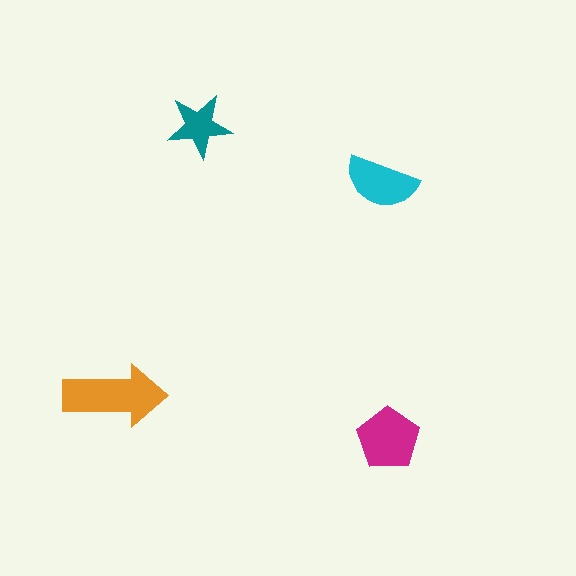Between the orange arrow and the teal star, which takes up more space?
The orange arrow.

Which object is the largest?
The orange arrow.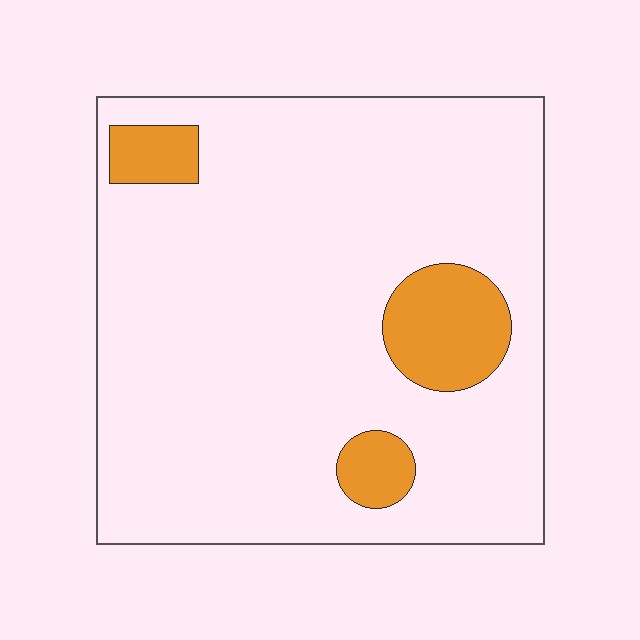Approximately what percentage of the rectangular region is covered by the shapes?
Approximately 10%.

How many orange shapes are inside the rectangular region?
3.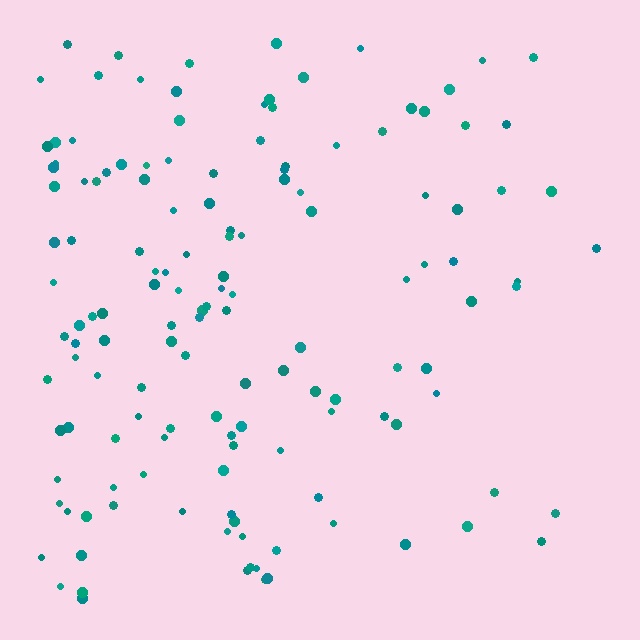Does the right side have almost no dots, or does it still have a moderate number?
Still a moderate number, just noticeably fewer than the left.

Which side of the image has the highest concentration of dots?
The left.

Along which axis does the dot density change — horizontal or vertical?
Horizontal.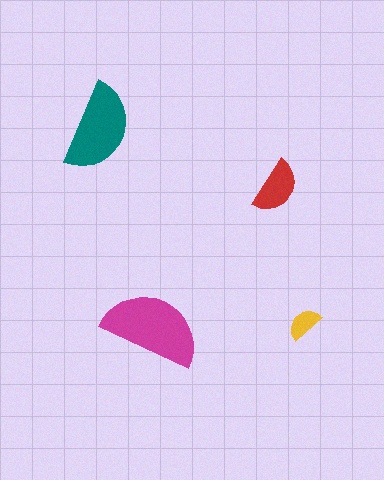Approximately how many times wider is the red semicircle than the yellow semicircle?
About 1.5 times wider.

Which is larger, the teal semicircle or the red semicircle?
The teal one.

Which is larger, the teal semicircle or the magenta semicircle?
The magenta one.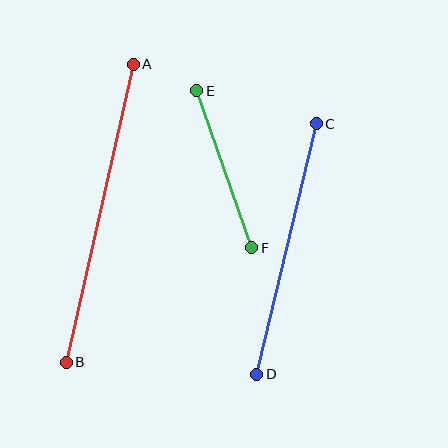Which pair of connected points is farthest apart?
Points A and B are farthest apart.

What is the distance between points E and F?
The distance is approximately 167 pixels.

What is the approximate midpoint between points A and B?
The midpoint is at approximately (100, 213) pixels.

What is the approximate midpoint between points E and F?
The midpoint is at approximately (224, 169) pixels.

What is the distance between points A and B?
The distance is approximately 306 pixels.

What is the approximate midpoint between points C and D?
The midpoint is at approximately (287, 249) pixels.